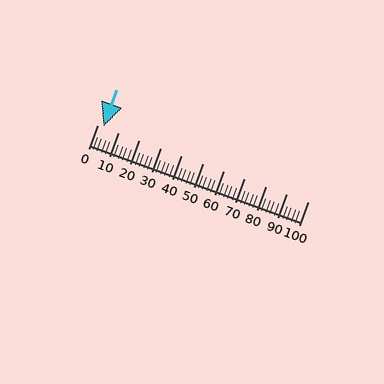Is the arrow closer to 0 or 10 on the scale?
The arrow is closer to 0.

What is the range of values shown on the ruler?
The ruler shows values from 0 to 100.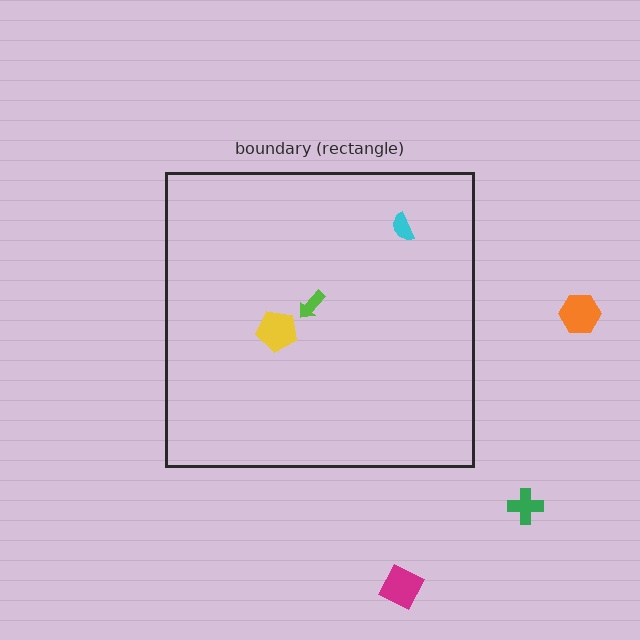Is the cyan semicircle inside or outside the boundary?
Inside.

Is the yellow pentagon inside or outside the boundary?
Inside.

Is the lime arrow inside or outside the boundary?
Inside.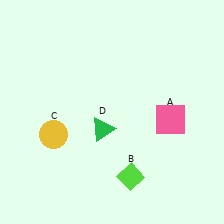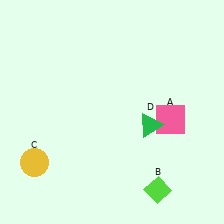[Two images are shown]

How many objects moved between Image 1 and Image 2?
3 objects moved between the two images.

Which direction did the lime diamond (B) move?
The lime diamond (B) moved right.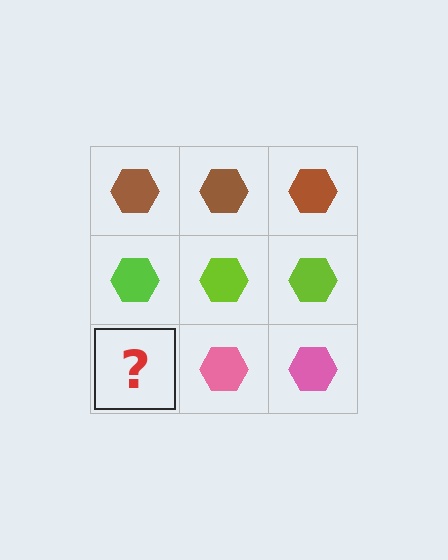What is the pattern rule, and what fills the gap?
The rule is that each row has a consistent color. The gap should be filled with a pink hexagon.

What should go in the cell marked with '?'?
The missing cell should contain a pink hexagon.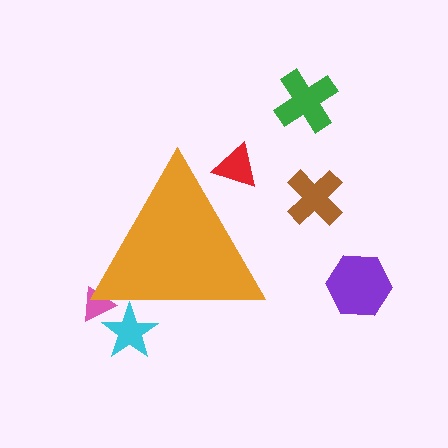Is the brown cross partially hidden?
No, the brown cross is fully visible.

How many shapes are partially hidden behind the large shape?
3 shapes are partially hidden.